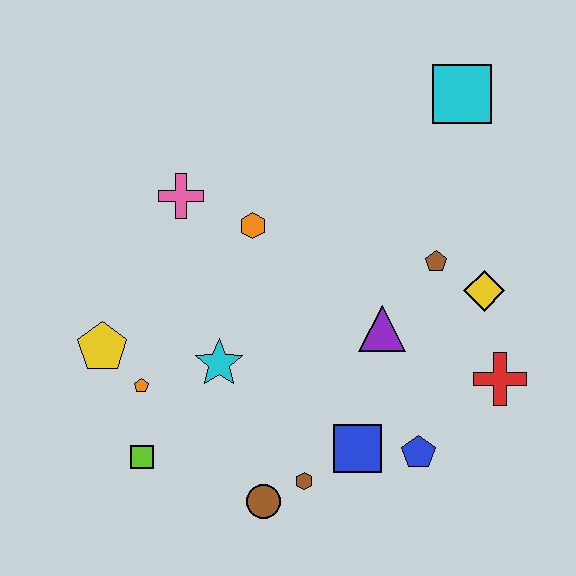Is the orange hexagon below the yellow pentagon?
No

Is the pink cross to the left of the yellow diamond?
Yes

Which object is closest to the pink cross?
The orange hexagon is closest to the pink cross.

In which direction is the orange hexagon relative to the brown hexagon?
The orange hexagon is above the brown hexagon.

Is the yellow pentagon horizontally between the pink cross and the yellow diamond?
No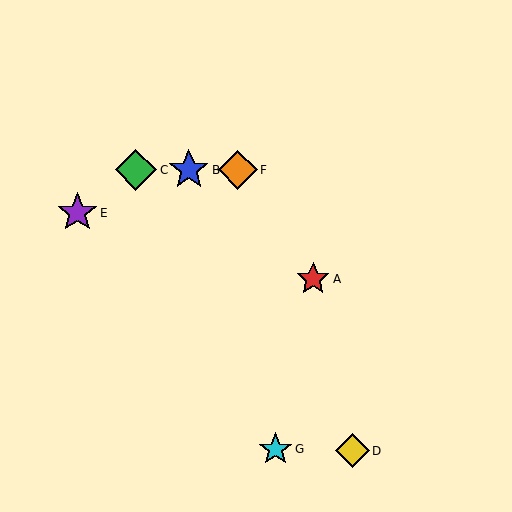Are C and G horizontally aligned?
No, C is at y≈170 and G is at y≈449.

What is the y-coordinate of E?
Object E is at y≈213.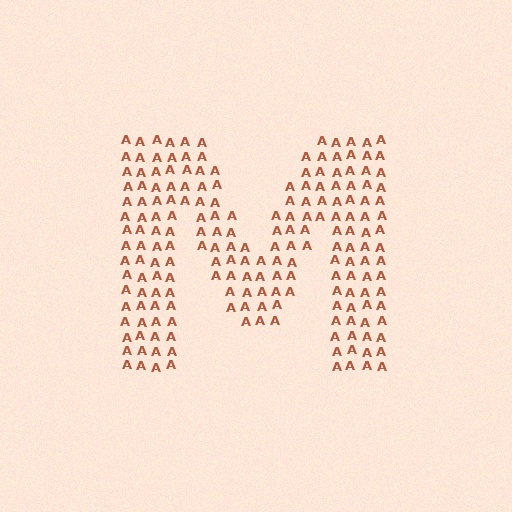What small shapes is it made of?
It is made of small letter A's.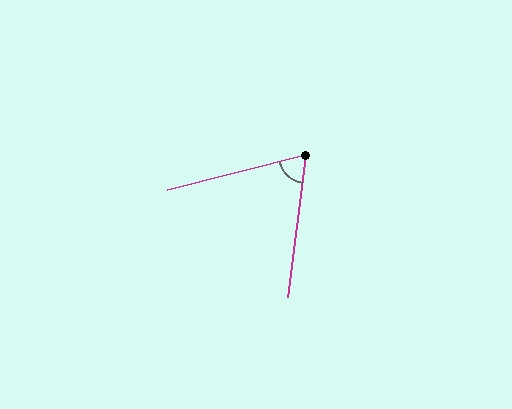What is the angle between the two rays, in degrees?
Approximately 69 degrees.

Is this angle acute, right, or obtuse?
It is acute.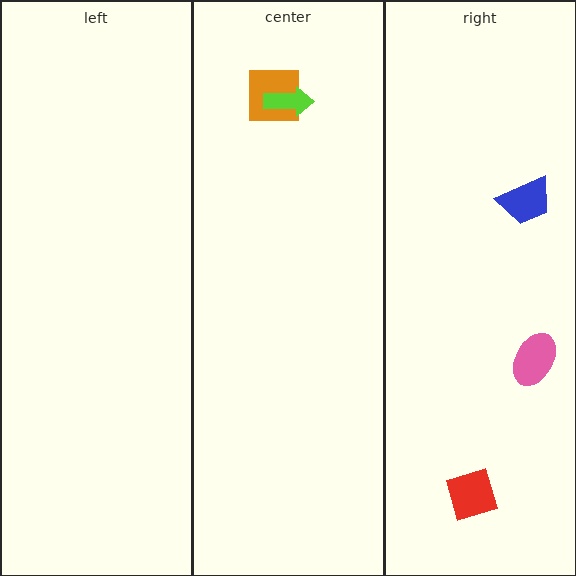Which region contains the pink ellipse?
The right region.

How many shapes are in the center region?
2.